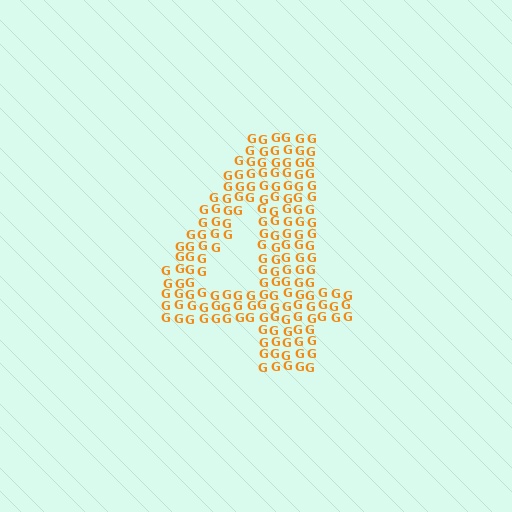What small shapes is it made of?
It is made of small letter G's.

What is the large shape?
The large shape is the digit 4.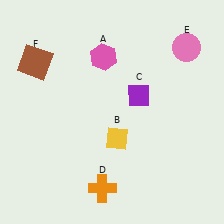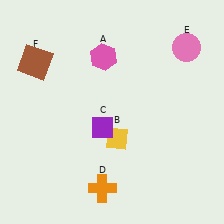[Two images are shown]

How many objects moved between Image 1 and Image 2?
1 object moved between the two images.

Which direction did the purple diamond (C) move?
The purple diamond (C) moved left.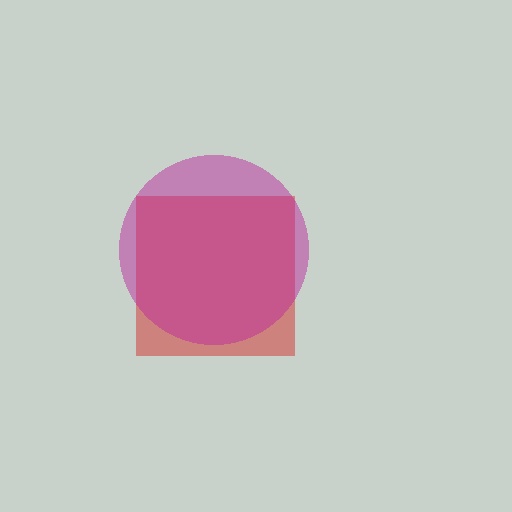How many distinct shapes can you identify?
There are 2 distinct shapes: a red square, a magenta circle.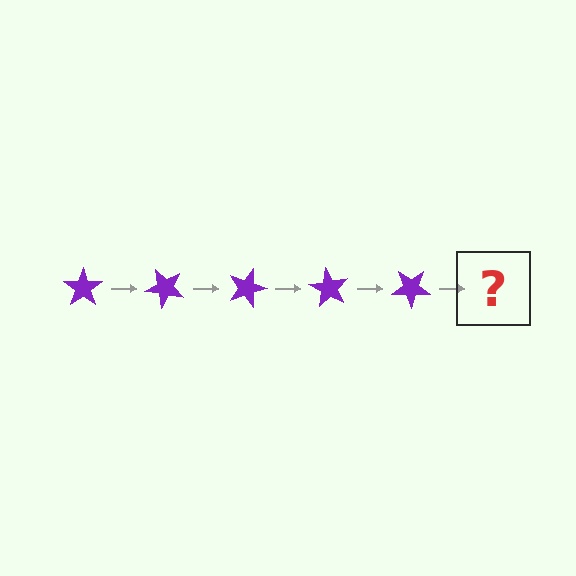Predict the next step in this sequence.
The next step is a purple star rotated 225 degrees.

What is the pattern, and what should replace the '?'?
The pattern is that the star rotates 45 degrees each step. The '?' should be a purple star rotated 225 degrees.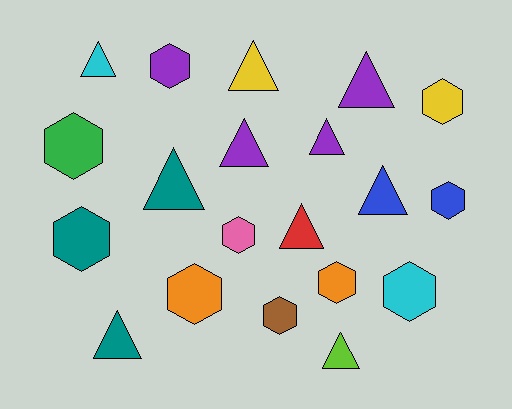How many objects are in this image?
There are 20 objects.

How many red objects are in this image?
There is 1 red object.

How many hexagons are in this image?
There are 10 hexagons.